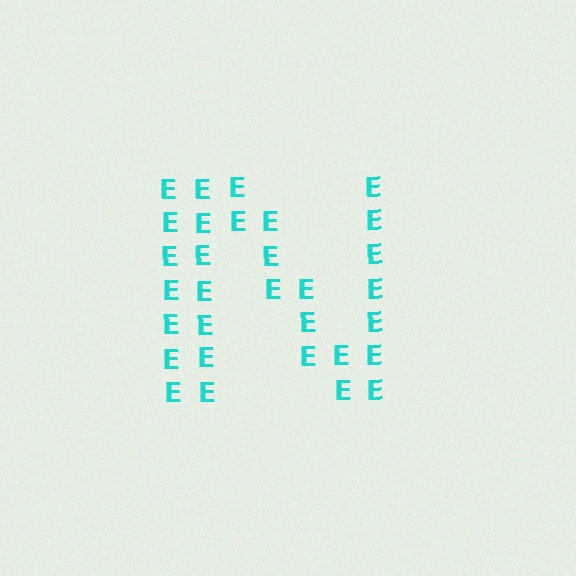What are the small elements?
The small elements are letter E's.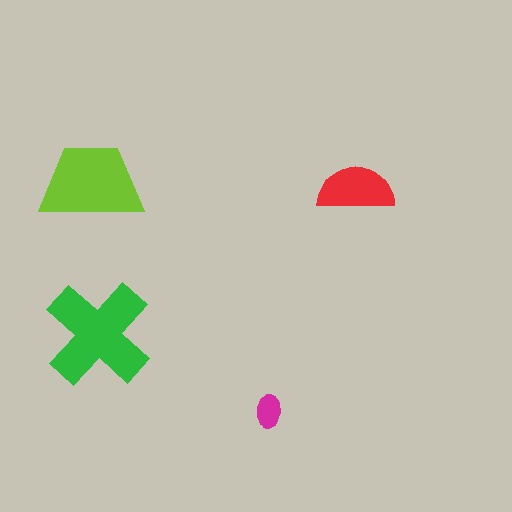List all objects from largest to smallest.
The green cross, the lime trapezoid, the red semicircle, the magenta ellipse.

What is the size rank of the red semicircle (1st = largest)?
3rd.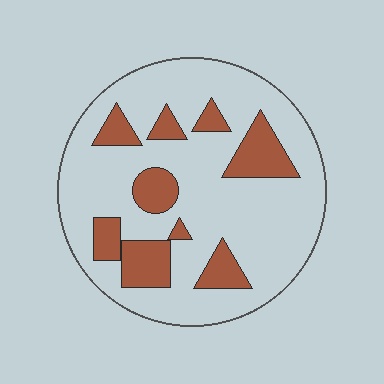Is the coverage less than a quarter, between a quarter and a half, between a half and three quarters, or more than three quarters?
Less than a quarter.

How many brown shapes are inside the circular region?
9.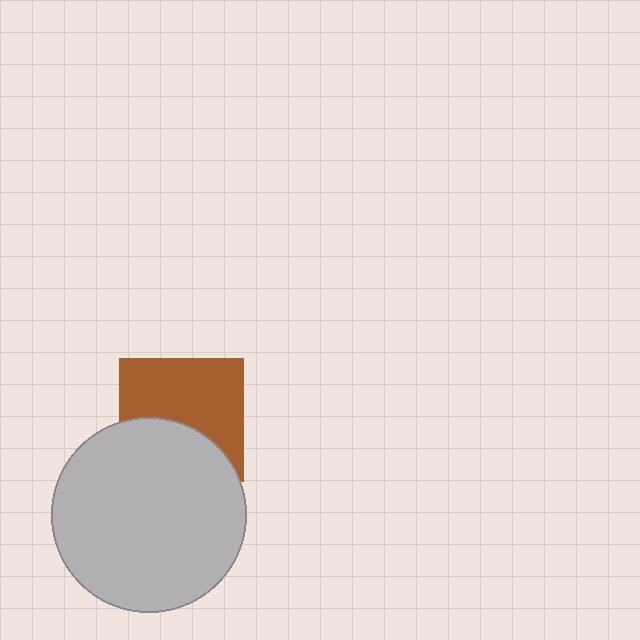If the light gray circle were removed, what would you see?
You would see the complete brown square.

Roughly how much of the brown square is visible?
About half of it is visible (roughly 60%).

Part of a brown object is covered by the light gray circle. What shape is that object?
It is a square.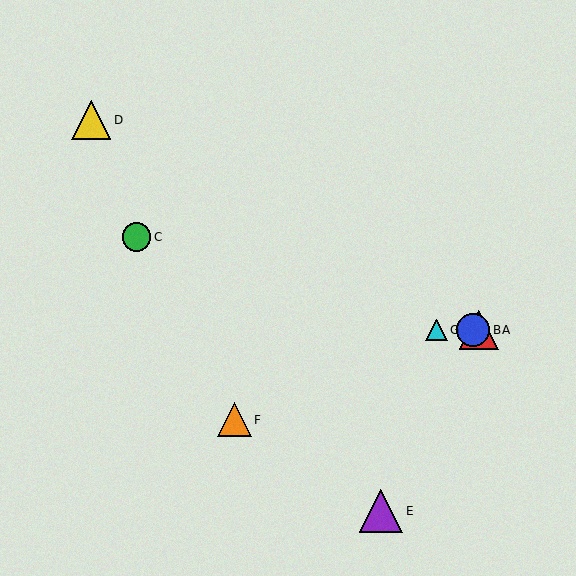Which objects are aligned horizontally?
Objects A, B, G are aligned horizontally.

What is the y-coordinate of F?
Object F is at y≈420.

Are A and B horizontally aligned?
Yes, both are at y≈330.